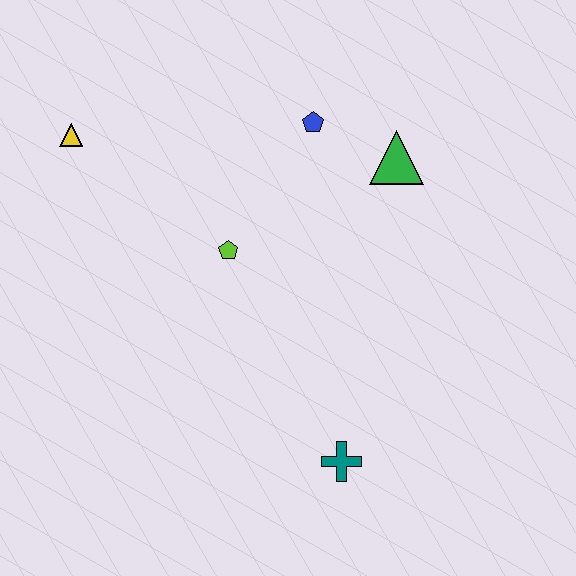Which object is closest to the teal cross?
The lime pentagon is closest to the teal cross.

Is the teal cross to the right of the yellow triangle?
Yes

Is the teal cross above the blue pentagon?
No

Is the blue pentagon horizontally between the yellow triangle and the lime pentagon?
No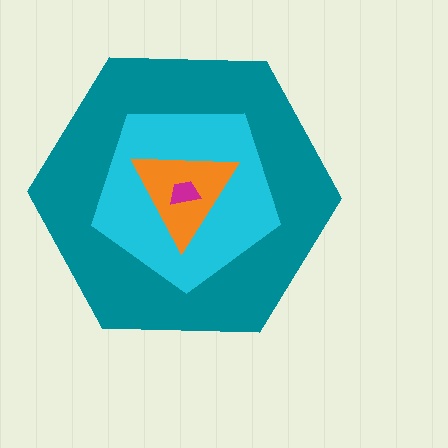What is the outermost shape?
The teal hexagon.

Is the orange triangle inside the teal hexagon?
Yes.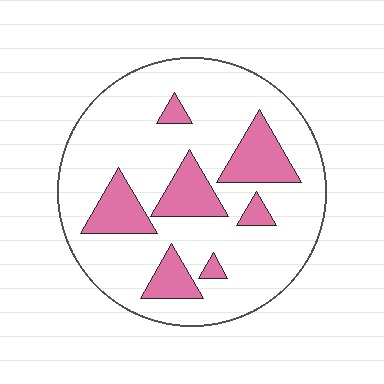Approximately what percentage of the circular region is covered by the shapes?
Approximately 20%.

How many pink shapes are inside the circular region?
7.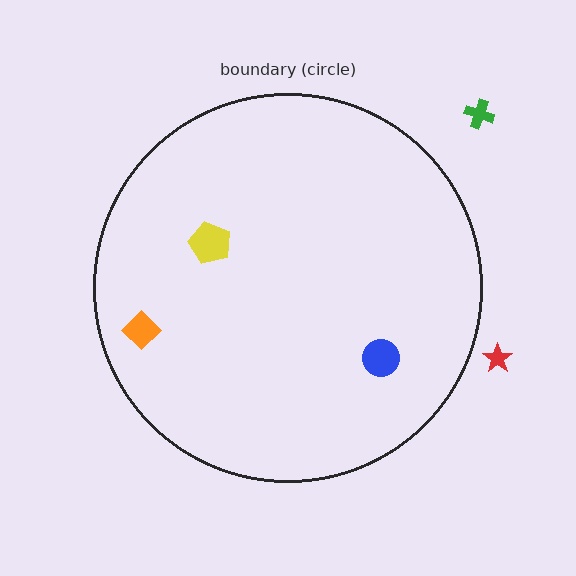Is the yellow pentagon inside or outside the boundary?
Inside.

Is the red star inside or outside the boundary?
Outside.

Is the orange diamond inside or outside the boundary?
Inside.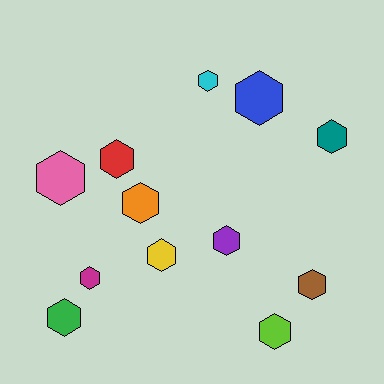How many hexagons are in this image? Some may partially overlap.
There are 12 hexagons.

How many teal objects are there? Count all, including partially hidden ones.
There is 1 teal object.